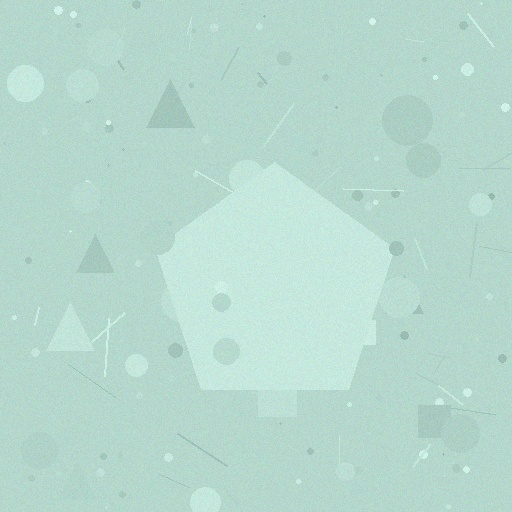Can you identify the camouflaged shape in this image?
The camouflaged shape is a pentagon.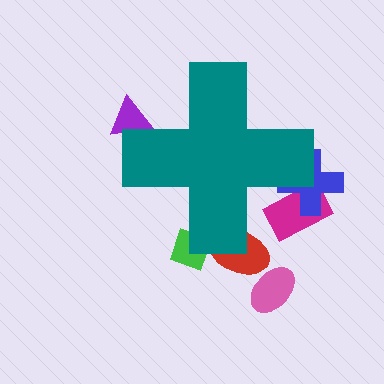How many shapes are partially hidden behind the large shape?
5 shapes are partially hidden.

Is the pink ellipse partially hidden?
No, the pink ellipse is fully visible.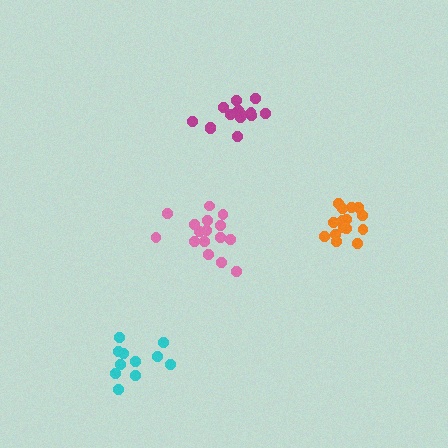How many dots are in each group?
Group 1: 15 dots, Group 2: 11 dots, Group 3: 16 dots, Group 4: 14 dots (56 total).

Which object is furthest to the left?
The cyan cluster is leftmost.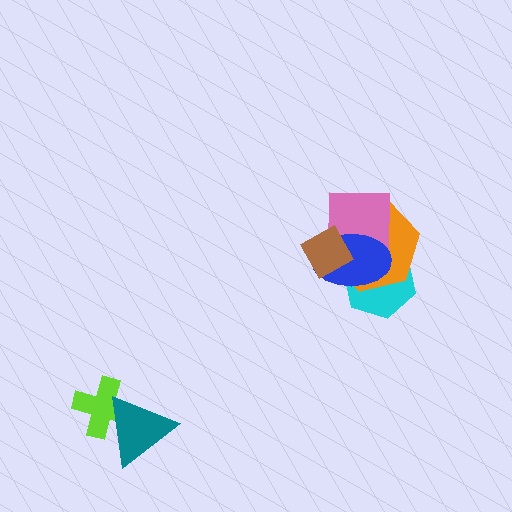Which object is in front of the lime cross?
The teal triangle is in front of the lime cross.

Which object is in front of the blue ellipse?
The brown diamond is in front of the blue ellipse.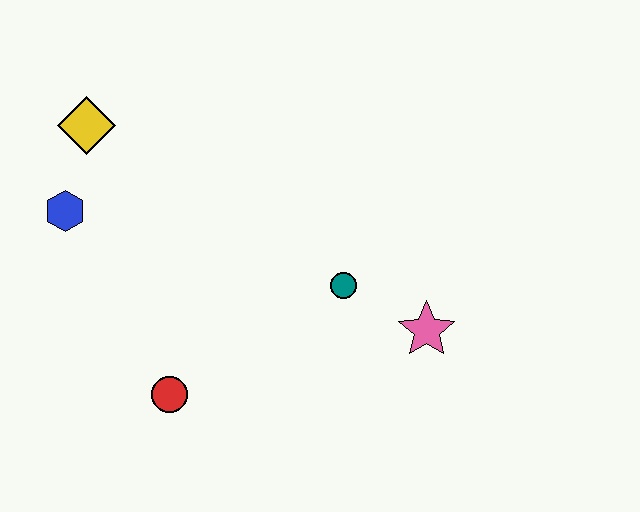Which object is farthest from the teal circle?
The yellow diamond is farthest from the teal circle.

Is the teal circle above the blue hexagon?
No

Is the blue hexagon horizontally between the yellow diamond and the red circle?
No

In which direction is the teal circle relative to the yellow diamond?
The teal circle is to the right of the yellow diamond.